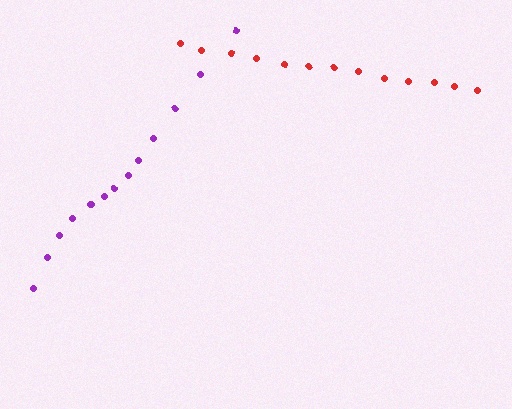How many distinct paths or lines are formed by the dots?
There are 2 distinct paths.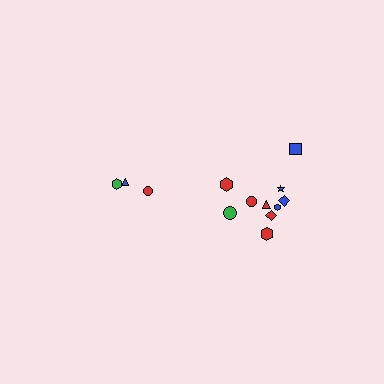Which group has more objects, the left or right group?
The right group.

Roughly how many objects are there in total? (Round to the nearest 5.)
Roughly 15 objects in total.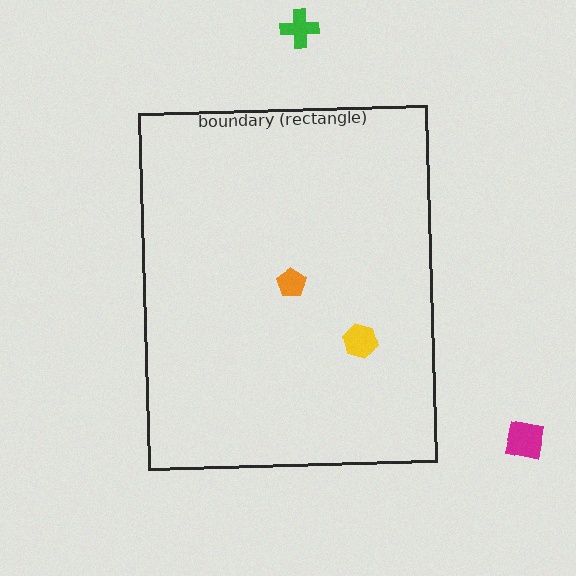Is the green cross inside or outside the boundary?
Outside.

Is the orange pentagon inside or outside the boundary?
Inside.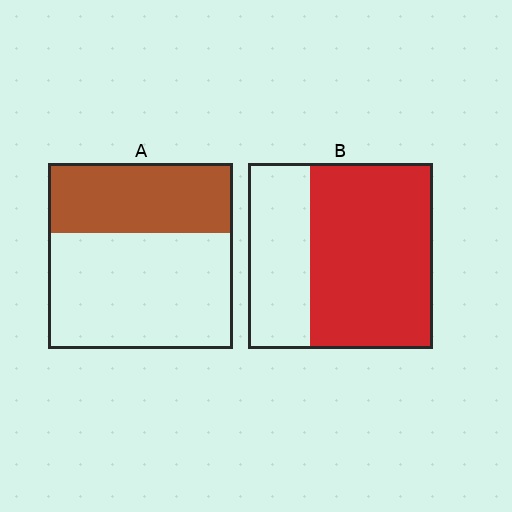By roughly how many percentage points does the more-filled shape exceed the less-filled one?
By roughly 30 percentage points (B over A).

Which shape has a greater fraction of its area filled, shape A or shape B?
Shape B.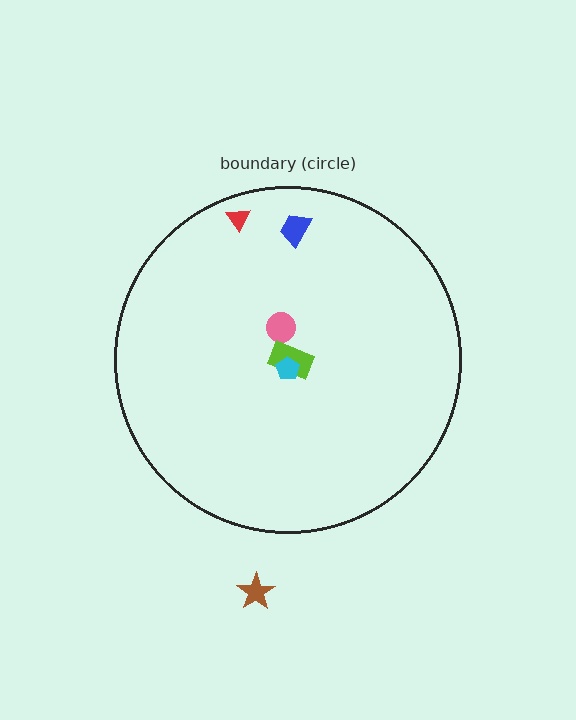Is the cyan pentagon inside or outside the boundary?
Inside.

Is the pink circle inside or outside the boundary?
Inside.